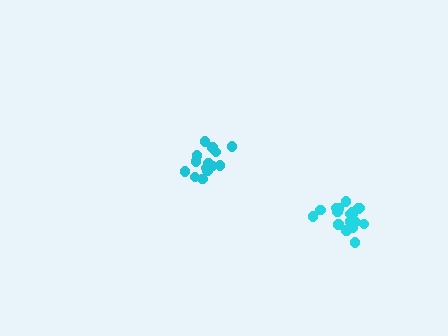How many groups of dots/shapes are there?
There are 2 groups.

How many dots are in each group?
Group 1: 16 dots, Group 2: 18 dots (34 total).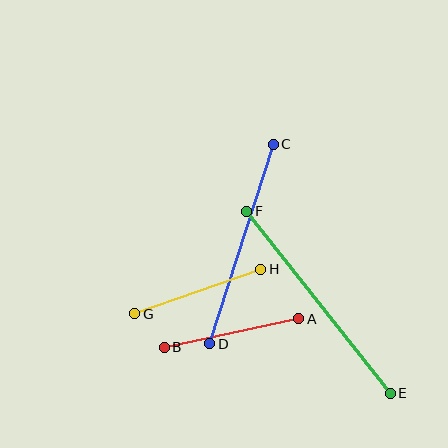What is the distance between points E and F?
The distance is approximately 232 pixels.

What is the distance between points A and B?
The distance is approximately 138 pixels.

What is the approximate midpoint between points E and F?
The midpoint is at approximately (318, 302) pixels.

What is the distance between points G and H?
The distance is approximately 133 pixels.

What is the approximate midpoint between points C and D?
The midpoint is at approximately (241, 244) pixels.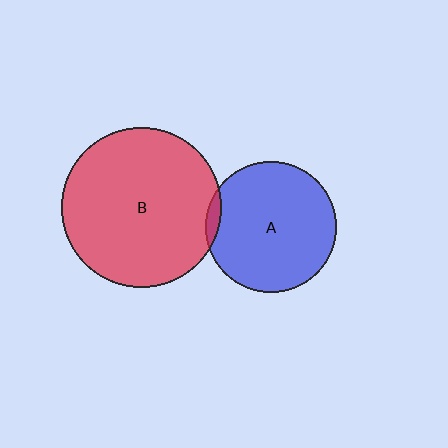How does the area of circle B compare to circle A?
Approximately 1.5 times.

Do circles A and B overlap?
Yes.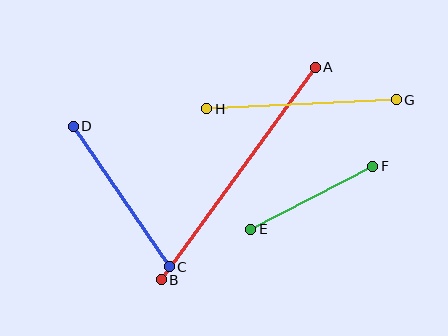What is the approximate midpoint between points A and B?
The midpoint is at approximately (238, 173) pixels.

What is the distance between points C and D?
The distance is approximately 170 pixels.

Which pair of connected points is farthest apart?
Points A and B are farthest apart.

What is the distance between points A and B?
The distance is approximately 262 pixels.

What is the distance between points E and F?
The distance is approximately 137 pixels.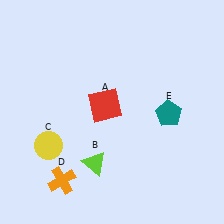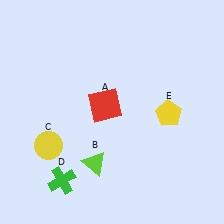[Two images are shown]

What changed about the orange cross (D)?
In Image 1, D is orange. In Image 2, it changed to green.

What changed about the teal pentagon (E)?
In Image 1, E is teal. In Image 2, it changed to yellow.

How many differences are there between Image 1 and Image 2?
There are 2 differences between the two images.